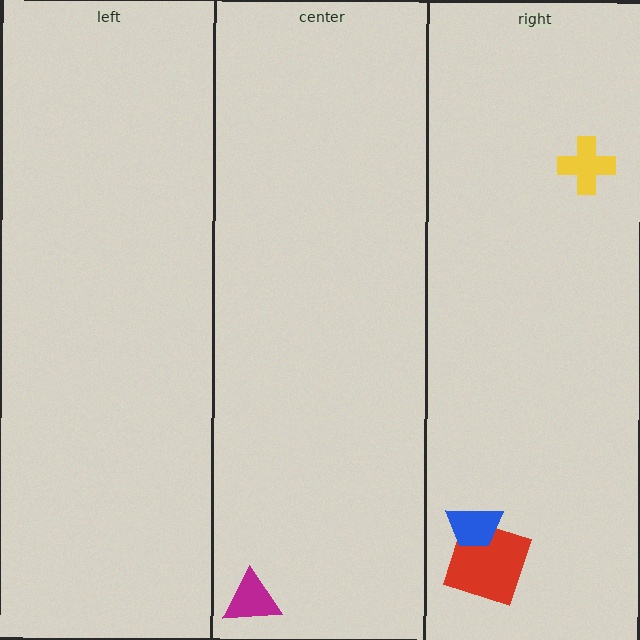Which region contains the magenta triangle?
The center region.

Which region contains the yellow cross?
The right region.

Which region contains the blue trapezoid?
The right region.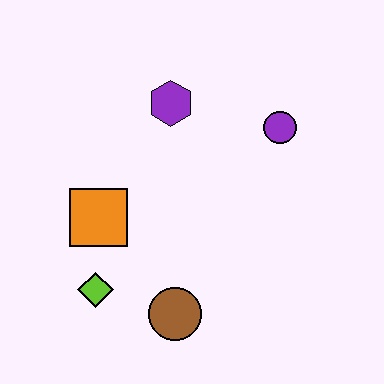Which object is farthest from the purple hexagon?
The brown circle is farthest from the purple hexagon.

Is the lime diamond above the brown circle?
Yes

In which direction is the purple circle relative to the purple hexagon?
The purple circle is to the right of the purple hexagon.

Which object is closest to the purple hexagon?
The purple circle is closest to the purple hexagon.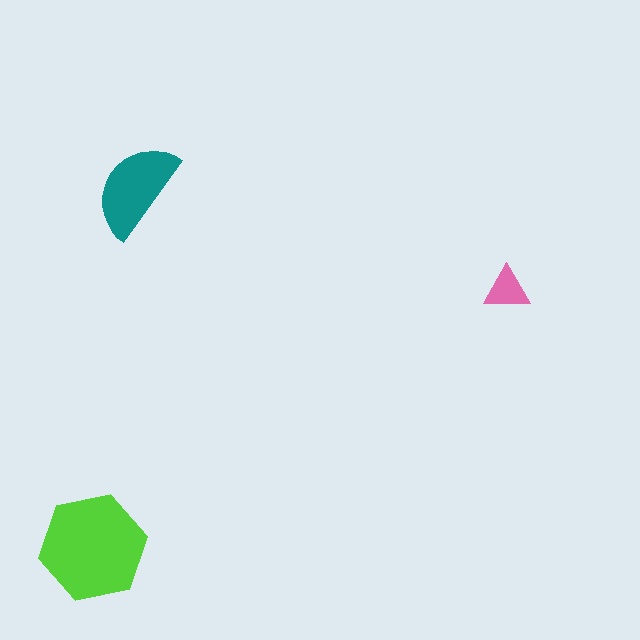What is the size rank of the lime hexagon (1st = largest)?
1st.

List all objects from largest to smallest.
The lime hexagon, the teal semicircle, the pink triangle.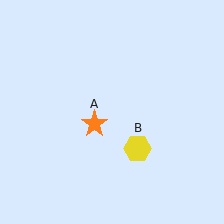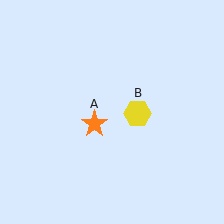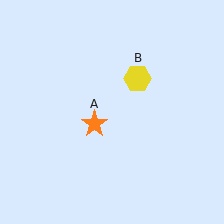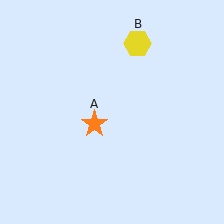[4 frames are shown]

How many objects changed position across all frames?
1 object changed position: yellow hexagon (object B).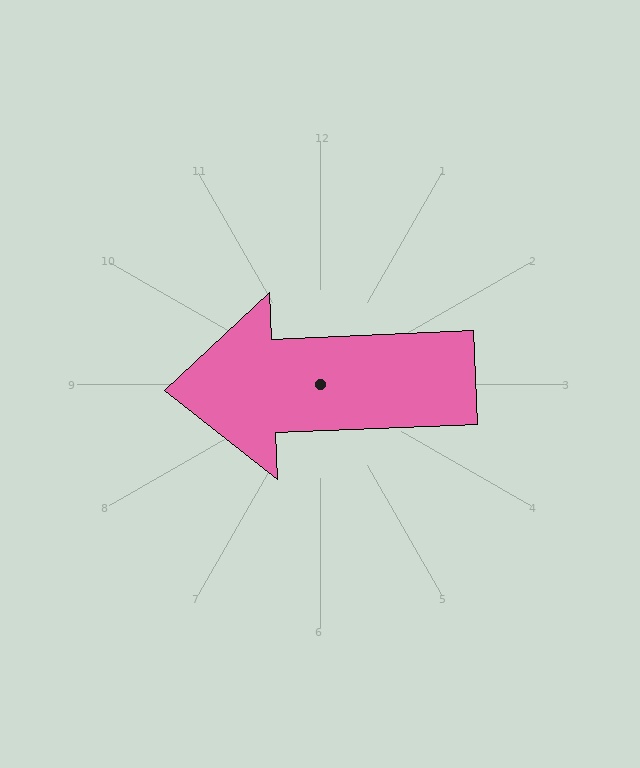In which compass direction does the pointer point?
West.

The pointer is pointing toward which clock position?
Roughly 9 o'clock.